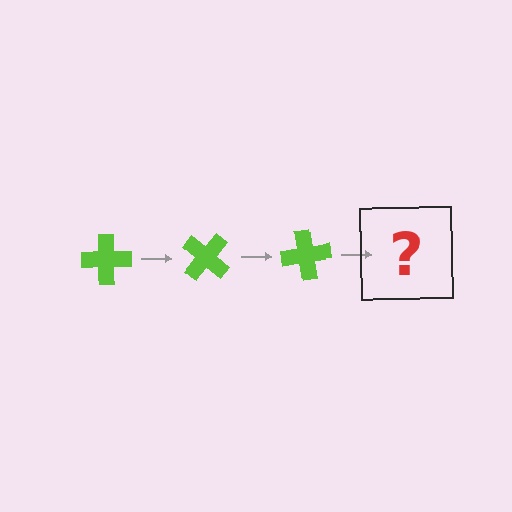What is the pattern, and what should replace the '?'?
The pattern is that the cross rotates 40 degrees each step. The '?' should be a lime cross rotated 120 degrees.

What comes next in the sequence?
The next element should be a lime cross rotated 120 degrees.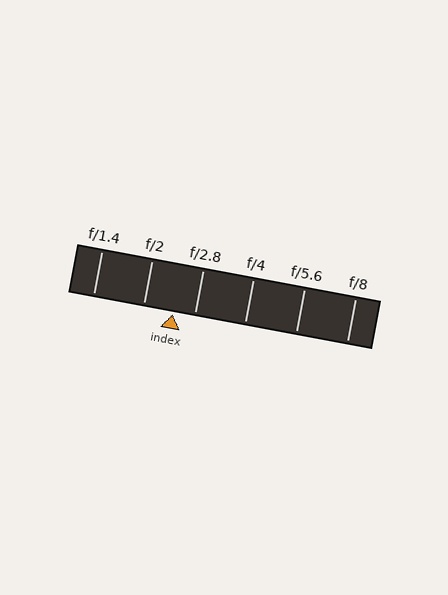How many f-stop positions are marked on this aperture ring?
There are 6 f-stop positions marked.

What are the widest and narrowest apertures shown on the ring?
The widest aperture shown is f/1.4 and the narrowest is f/8.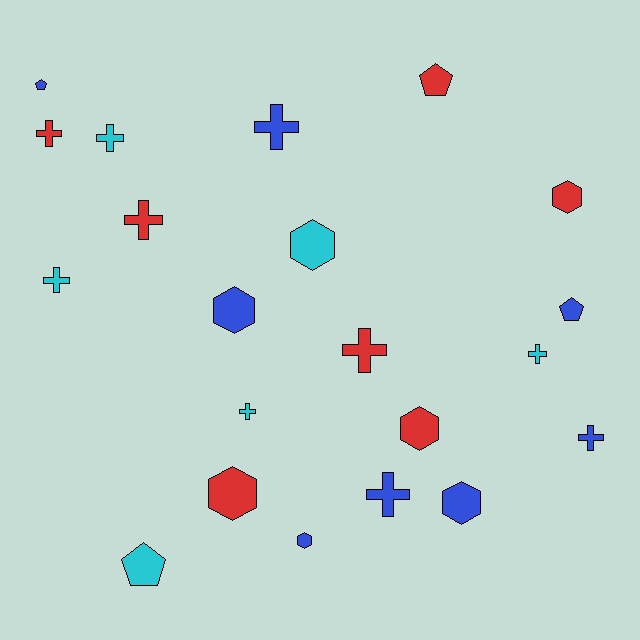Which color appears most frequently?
Blue, with 8 objects.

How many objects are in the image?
There are 21 objects.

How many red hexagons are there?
There are 3 red hexagons.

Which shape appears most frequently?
Cross, with 10 objects.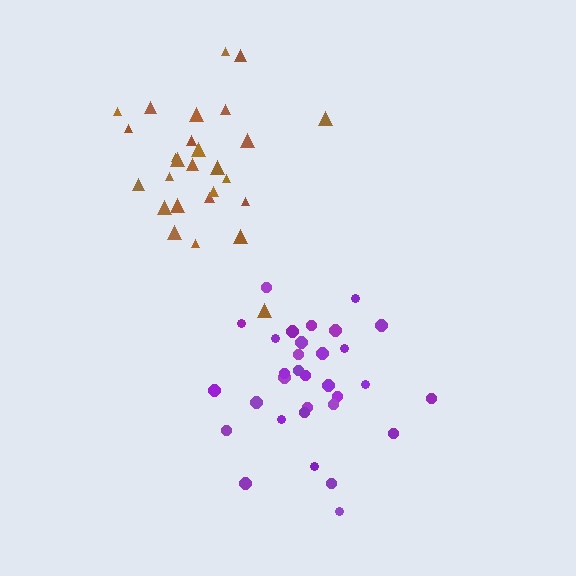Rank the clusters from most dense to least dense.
purple, brown.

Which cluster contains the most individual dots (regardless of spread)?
Purple (32).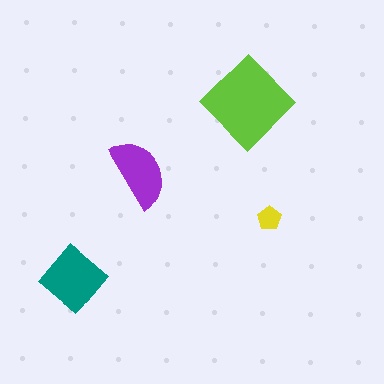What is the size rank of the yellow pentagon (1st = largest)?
4th.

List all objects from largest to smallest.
The lime diamond, the teal diamond, the purple semicircle, the yellow pentagon.